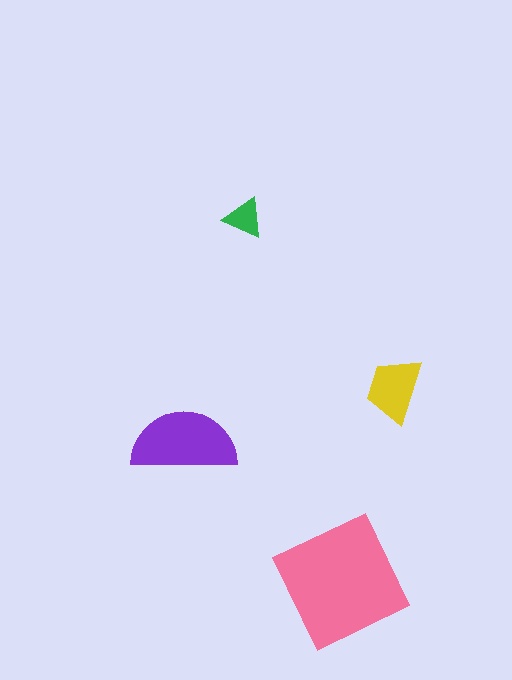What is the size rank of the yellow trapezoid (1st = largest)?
3rd.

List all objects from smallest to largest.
The green triangle, the yellow trapezoid, the purple semicircle, the pink square.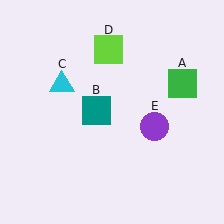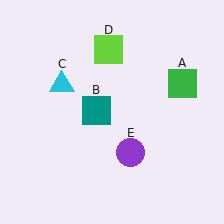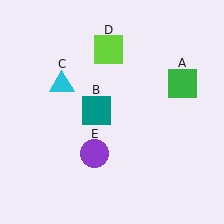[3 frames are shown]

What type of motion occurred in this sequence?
The purple circle (object E) rotated clockwise around the center of the scene.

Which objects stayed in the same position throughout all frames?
Green square (object A) and teal square (object B) and cyan triangle (object C) and lime square (object D) remained stationary.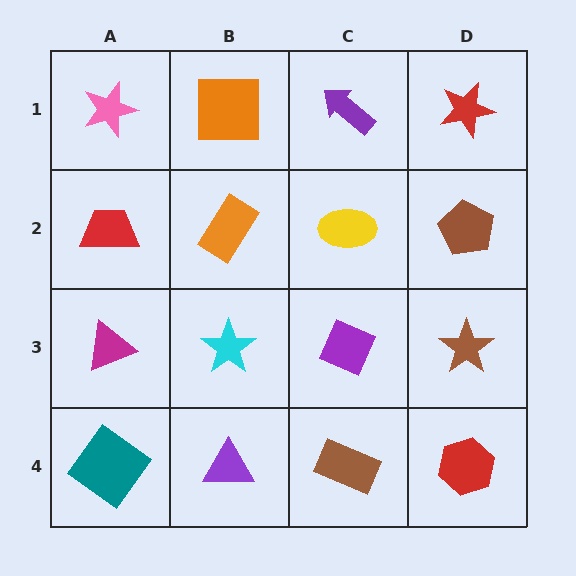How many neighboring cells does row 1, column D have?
2.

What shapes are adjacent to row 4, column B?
A cyan star (row 3, column B), a teal diamond (row 4, column A), a brown rectangle (row 4, column C).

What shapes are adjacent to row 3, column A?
A red trapezoid (row 2, column A), a teal diamond (row 4, column A), a cyan star (row 3, column B).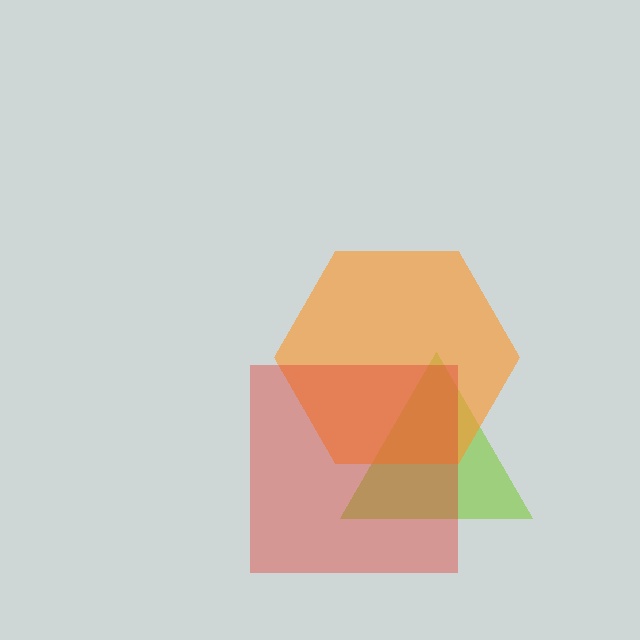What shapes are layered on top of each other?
The layered shapes are: a lime triangle, an orange hexagon, a red square.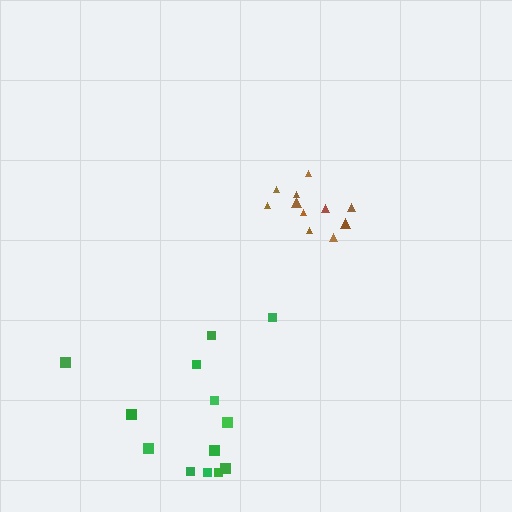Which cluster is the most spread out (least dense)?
Green.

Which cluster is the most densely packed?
Brown.